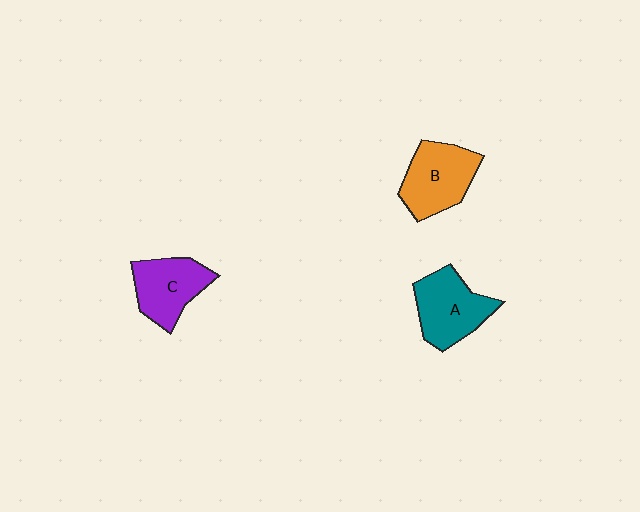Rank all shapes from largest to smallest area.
From largest to smallest: A (teal), B (orange), C (purple).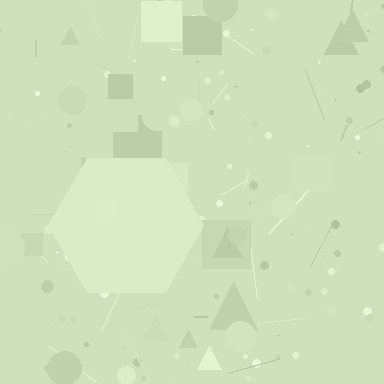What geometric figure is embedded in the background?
A hexagon is embedded in the background.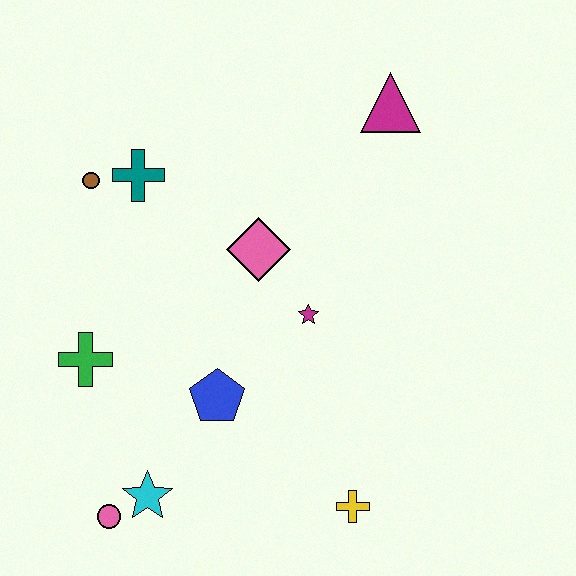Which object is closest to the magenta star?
The pink diamond is closest to the magenta star.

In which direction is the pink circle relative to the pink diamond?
The pink circle is below the pink diamond.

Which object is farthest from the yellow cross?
The brown circle is farthest from the yellow cross.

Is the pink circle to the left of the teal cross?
Yes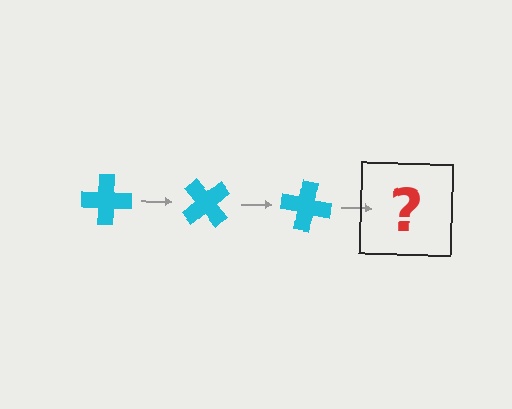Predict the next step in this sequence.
The next step is a cyan cross rotated 150 degrees.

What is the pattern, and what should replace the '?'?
The pattern is that the cross rotates 50 degrees each step. The '?' should be a cyan cross rotated 150 degrees.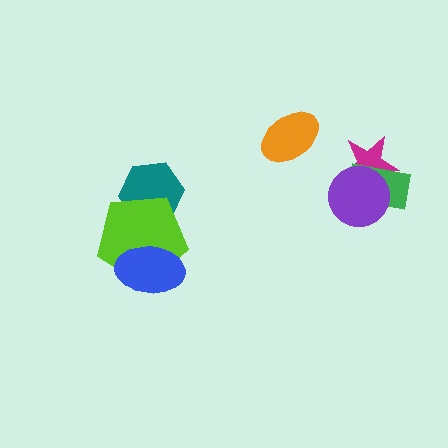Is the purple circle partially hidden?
No, no other shape covers it.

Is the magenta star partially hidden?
Yes, it is partially covered by another shape.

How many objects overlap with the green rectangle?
2 objects overlap with the green rectangle.